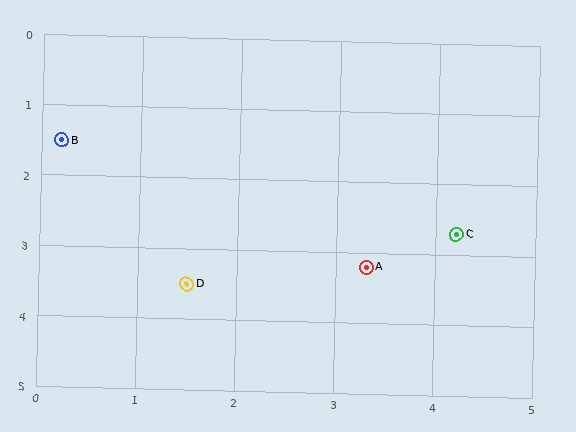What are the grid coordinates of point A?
Point A is at approximately (3.3, 3.2).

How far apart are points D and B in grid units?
Points D and B are about 2.4 grid units apart.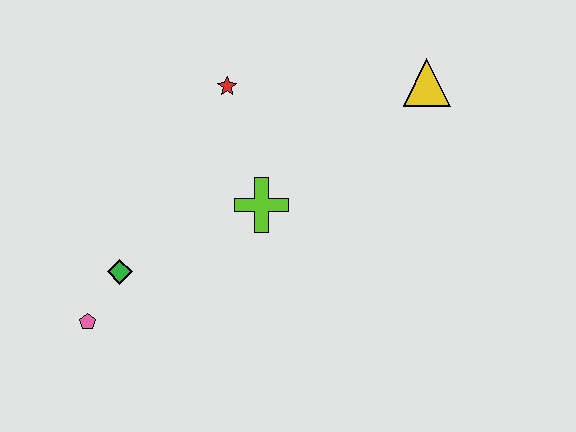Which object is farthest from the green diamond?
The yellow triangle is farthest from the green diamond.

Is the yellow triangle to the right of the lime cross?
Yes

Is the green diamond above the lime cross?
No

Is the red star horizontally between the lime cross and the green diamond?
Yes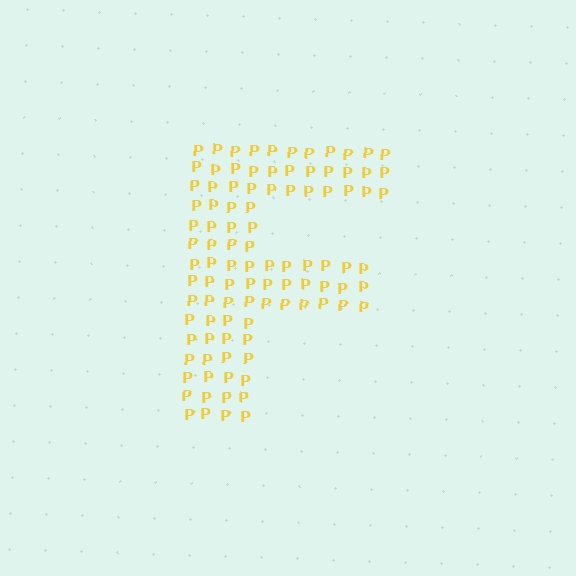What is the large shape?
The large shape is the letter F.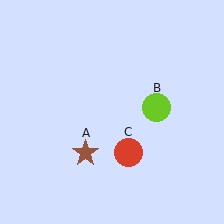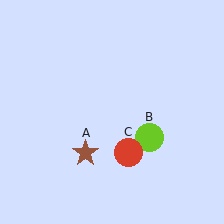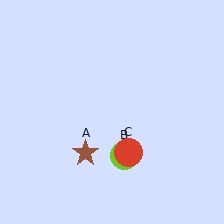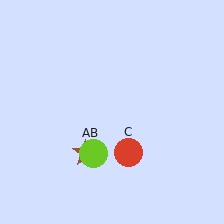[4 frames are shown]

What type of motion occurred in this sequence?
The lime circle (object B) rotated clockwise around the center of the scene.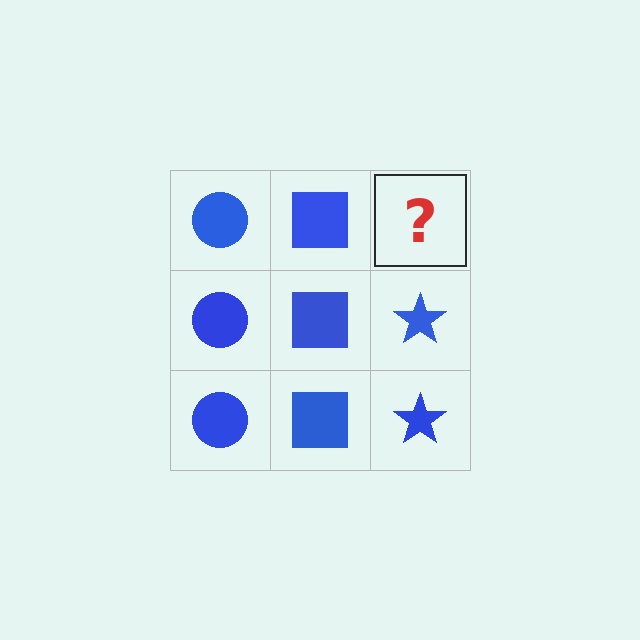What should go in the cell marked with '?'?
The missing cell should contain a blue star.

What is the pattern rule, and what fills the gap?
The rule is that each column has a consistent shape. The gap should be filled with a blue star.